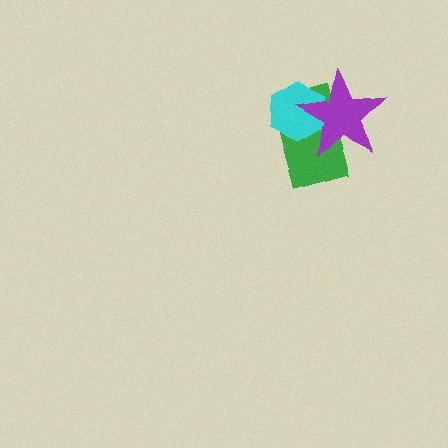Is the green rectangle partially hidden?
Yes, it is partially covered by another shape.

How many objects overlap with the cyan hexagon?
2 objects overlap with the cyan hexagon.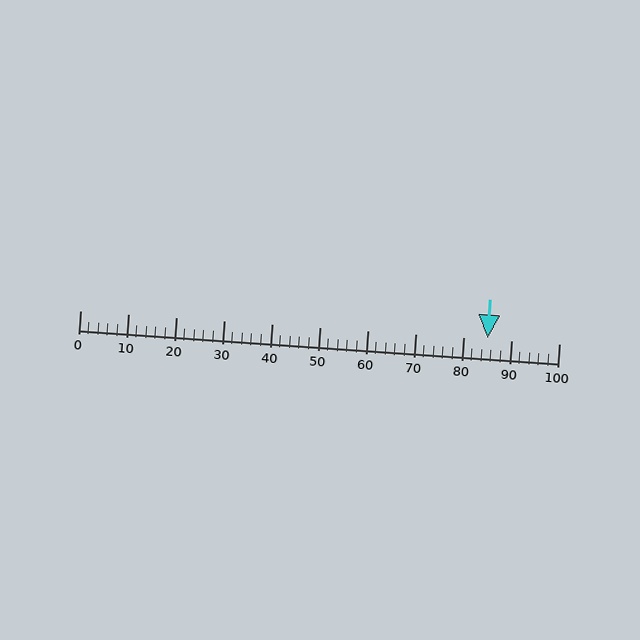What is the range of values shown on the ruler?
The ruler shows values from 0 to 100.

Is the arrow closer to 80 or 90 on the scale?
The arrow is closer to 90.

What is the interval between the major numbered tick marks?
The major tick marks are spaced 10 units apart.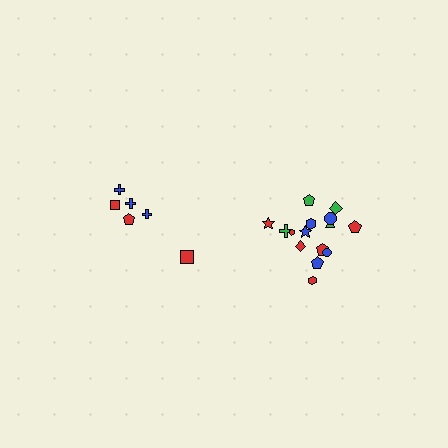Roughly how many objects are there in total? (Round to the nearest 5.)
Roughly 20 objects in total.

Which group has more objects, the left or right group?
The right group.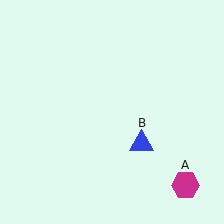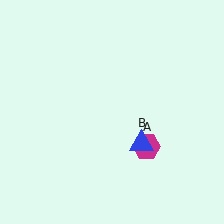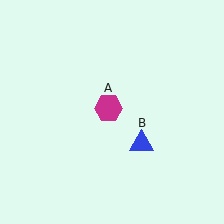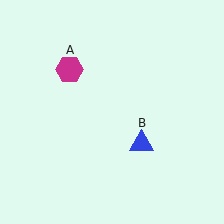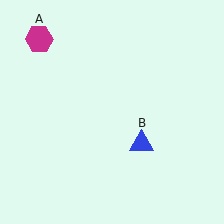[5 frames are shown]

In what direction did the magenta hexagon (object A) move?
The magenta hexagon (object A) moved up and to the left.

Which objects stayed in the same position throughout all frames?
Blue triangle (object B) remained stationary.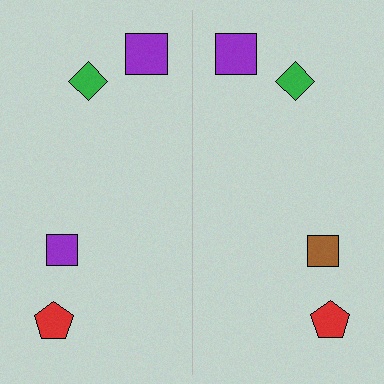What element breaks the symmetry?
The brown square on the right side breaks the symmetry — its mirror counterpart is purple.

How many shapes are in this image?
There are 8 shapes in this image.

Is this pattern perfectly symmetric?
No, the pattern is not perfectly symmetric. The brown square on the right side breaks the symmetry — its mirror counterpart is purple.